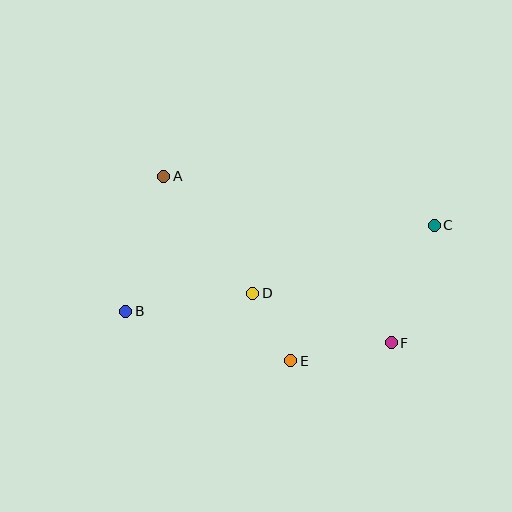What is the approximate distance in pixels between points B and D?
The distance between B and D is approximately 128 pixels.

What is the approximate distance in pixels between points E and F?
The distance between E and F is approximately 102 pixels.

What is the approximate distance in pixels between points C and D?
The distance between C and D is approximately 194 pixels.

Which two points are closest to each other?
Points D and E are closest to each other.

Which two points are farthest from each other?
Points B and C are farthest from each other.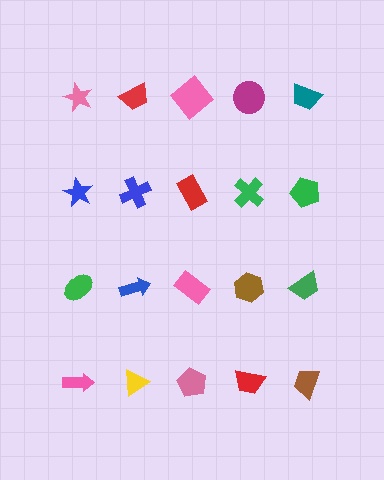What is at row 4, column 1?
A pink arrow.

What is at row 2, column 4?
A green cross.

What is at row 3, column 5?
A green trapezoid.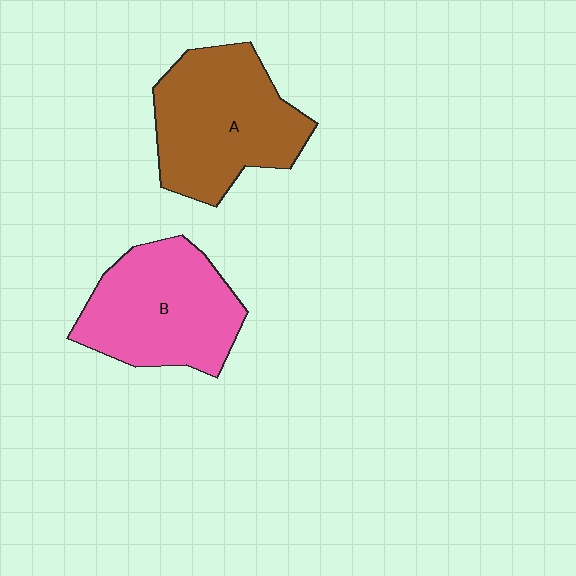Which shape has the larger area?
Shape A (brown).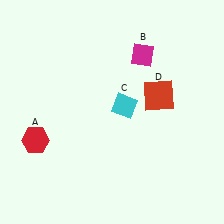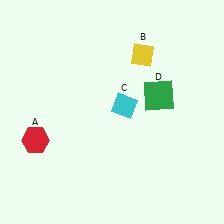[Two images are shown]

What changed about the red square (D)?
In Image 1, D is red. In Image 2, it changed to green.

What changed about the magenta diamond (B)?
In Image 1, B is magenta. In Image 2, it changed to yellow.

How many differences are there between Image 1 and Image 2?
There are 2 differences between the two images.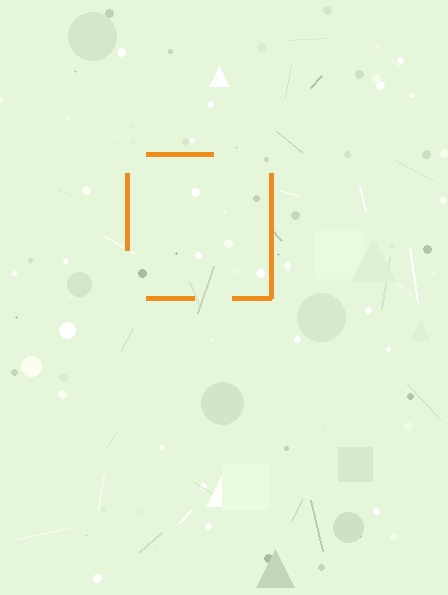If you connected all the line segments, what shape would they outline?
They would outline a square.